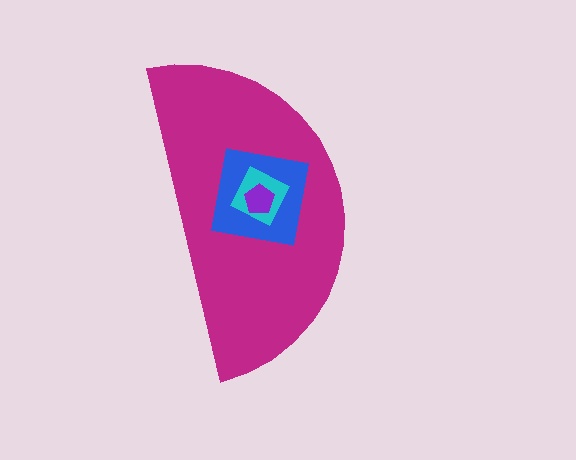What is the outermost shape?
The magenta semicircle.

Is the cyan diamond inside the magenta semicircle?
Yes.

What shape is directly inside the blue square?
The cyan diamond.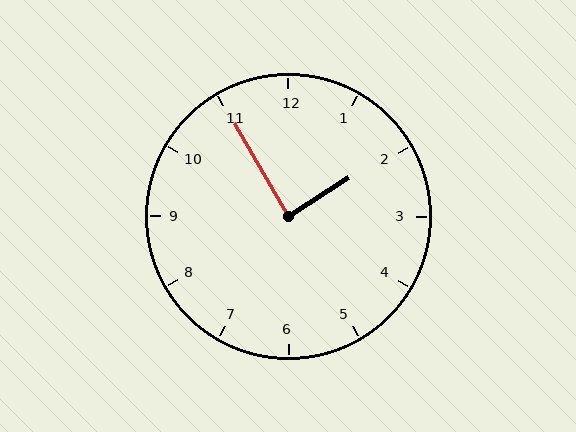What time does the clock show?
1:55.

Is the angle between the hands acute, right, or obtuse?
It is right.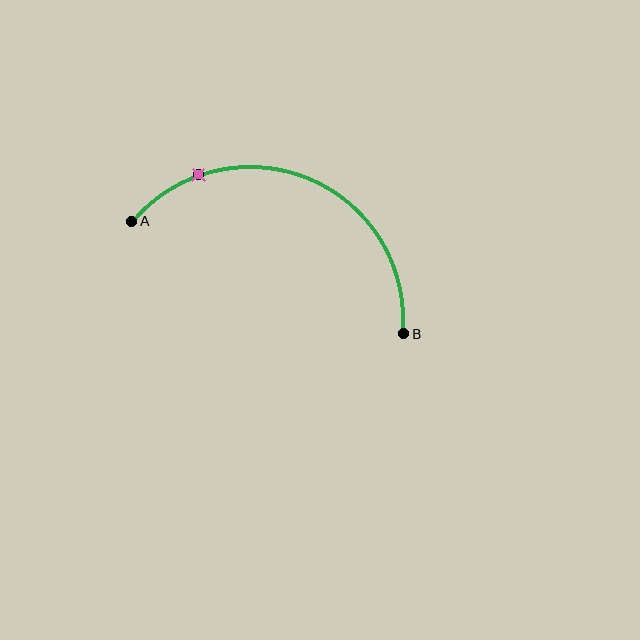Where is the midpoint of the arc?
The arc midpoint is the point on the curve farthest from the straight line joining A and B. It sits above that line.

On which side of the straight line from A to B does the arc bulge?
The arc bulges above the straight line connecting A and B.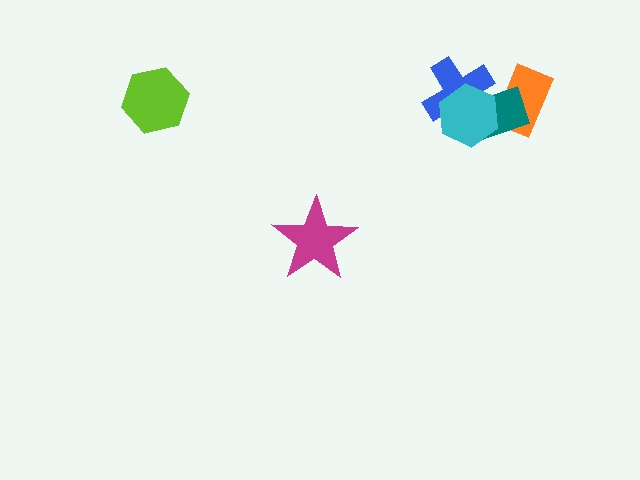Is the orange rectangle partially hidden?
Yes, it is partially covered by another shape.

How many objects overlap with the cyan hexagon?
3 objects overlap with the cyan hexagon.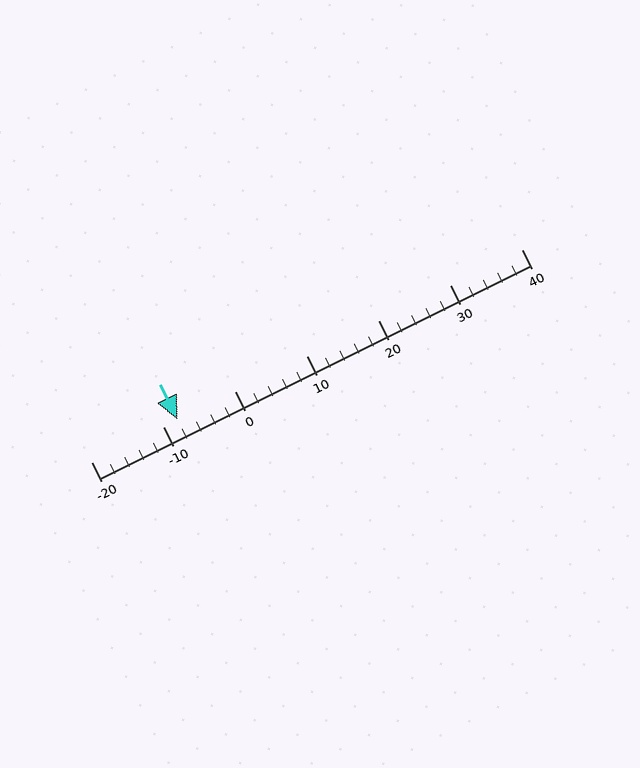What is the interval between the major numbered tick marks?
The major tick marks are spaced 10 units apart.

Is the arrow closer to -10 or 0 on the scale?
The arrow is closer to -10.